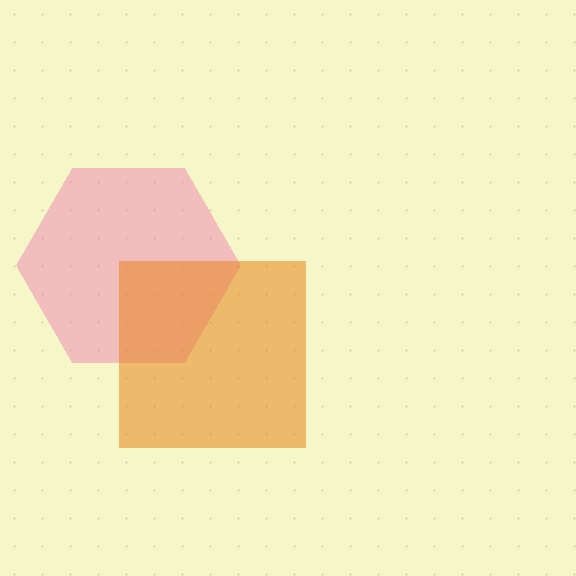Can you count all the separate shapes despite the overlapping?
Yes, there are 2 separate shapes.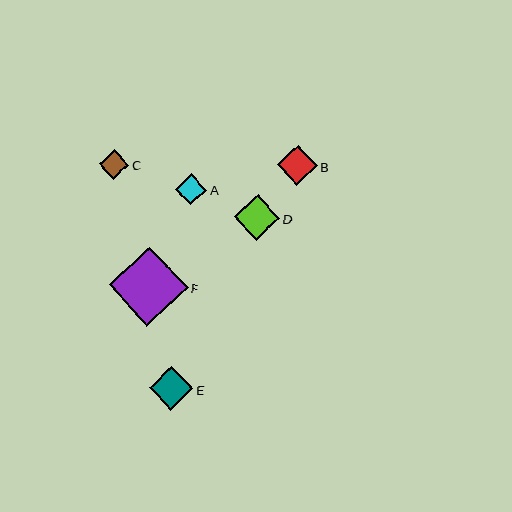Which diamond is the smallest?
Diamond C is the smallest with a size of approximately 29 pixels.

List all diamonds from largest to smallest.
From largest to smallest: F, D, E, B, A, C.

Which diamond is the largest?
Diamond F is the largest with a size of approximately 78 pixels.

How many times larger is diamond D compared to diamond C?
Diamond D is approximately 1.6 times the size of diamond C.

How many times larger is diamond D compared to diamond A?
Diamond D is approximately 1.5 times the size of diamond A.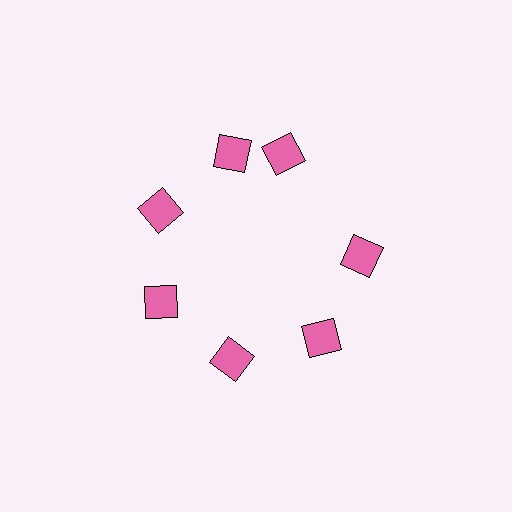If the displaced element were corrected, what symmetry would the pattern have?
It would have 7-fold rotational symmetry — the pattern would map onto itself every 51 degrees.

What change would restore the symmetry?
The symmetry would be restored by rotating it back into even spacing with its neighbors so that all 7 diamonds sit at equal angles and equal distance from the center.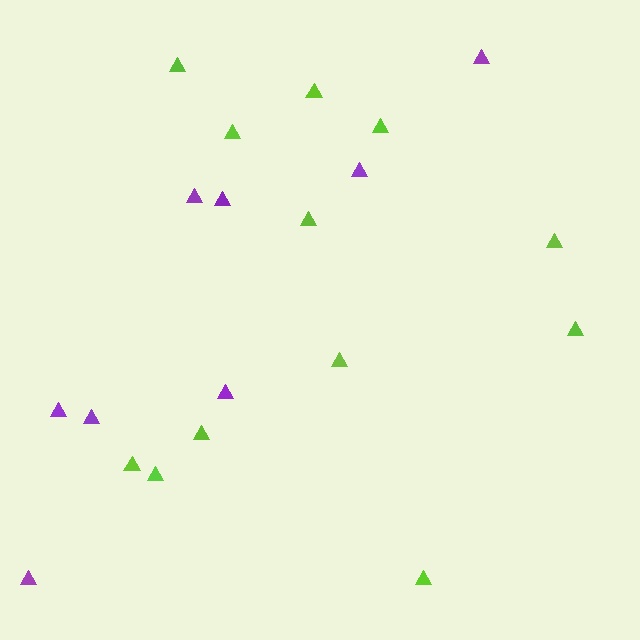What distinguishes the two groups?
There are 2 groups: one group of lime triangles (12) and one group of purple triangles (8).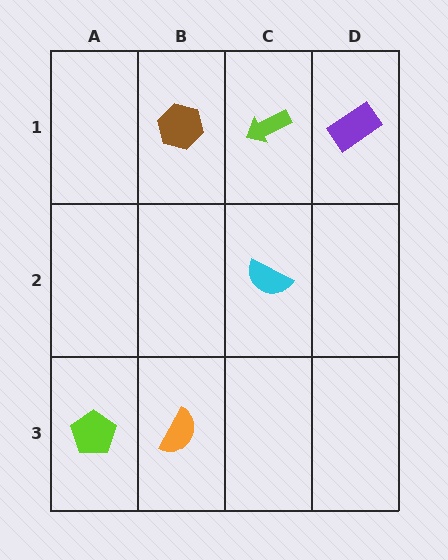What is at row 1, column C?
A lime arrow.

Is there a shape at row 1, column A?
No, that cell is empty.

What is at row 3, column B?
An orange semicircle.